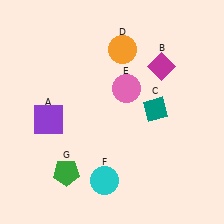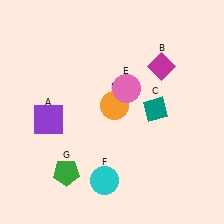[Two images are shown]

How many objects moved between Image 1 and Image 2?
1 object moved between the two images.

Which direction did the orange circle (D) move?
The orange circle (D) moved down.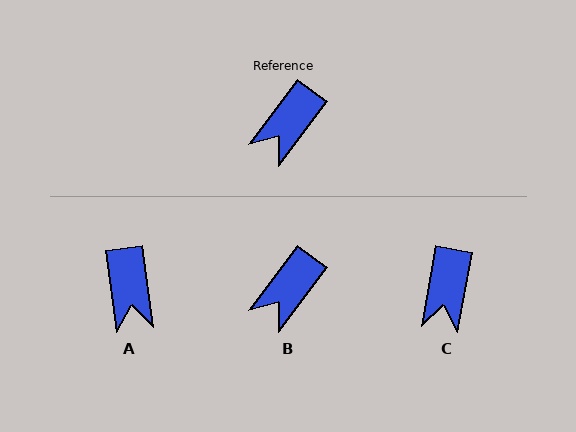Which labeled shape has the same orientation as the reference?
B.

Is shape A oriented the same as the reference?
No, it is off by about 45 degrees.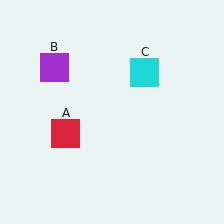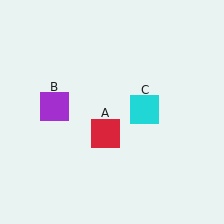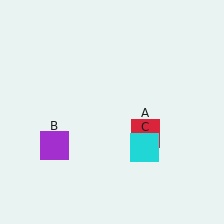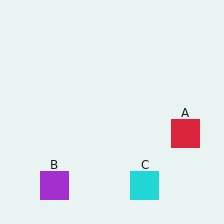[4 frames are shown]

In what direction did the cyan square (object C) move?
The cyan square (object C) moved down.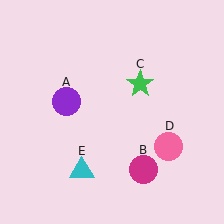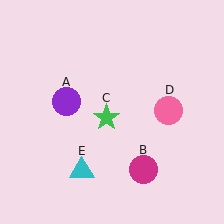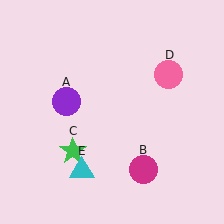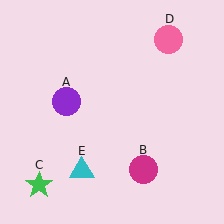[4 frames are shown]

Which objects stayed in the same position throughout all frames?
Purple circle (object A) and magenta circle (object B) and cyan triangle (object E) remained stationary.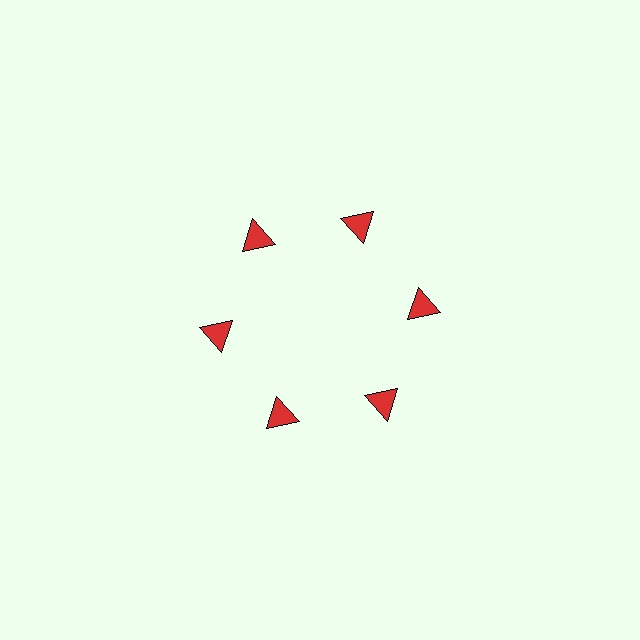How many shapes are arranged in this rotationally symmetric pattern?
There are 6 shapes, arranged in 6 groups of 1.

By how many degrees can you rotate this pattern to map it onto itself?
The pattern maps onto itself every 60 degrees of rotation.